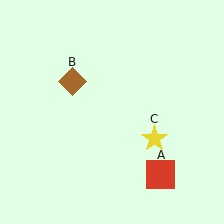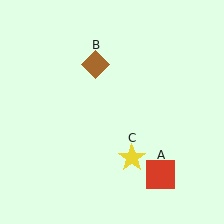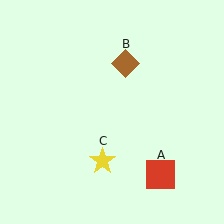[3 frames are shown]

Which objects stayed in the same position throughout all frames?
Red square (object A) remained stationary.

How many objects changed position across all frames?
2 objects changed position: brown diamond (object B), yellow star (object C).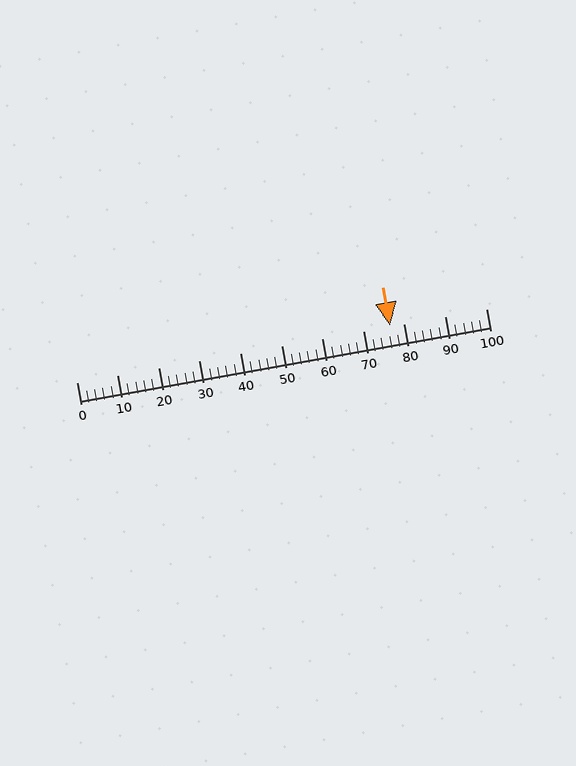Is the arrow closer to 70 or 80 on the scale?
The arrow is closer to 80.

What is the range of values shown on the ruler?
The ruler shows values from 0 to 100.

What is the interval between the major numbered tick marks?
The major tick marks are spaced 10 units apart.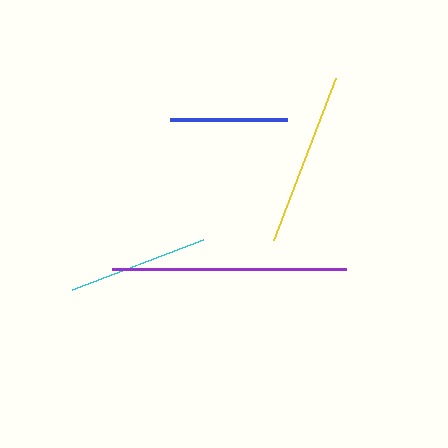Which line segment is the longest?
The purple line is the longest at approximately 234 pixels.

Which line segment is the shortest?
The blue line is the shortest at approximately 116 pixels.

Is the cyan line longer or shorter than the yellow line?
The yellow line is longer than the cyan line.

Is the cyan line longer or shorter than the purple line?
The purple line is longer than the cyan line.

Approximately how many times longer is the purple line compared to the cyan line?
The purple line is approximately 1.7 times the length of the cyan line.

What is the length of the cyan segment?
The cyan segment is approximately 141 pixels long.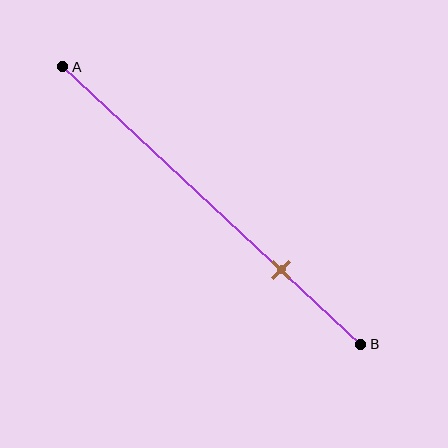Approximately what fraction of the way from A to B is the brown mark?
The brown mark is approximately 75% of the way from A to B.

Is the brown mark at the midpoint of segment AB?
No, the mark is at about 75% from A, not at the 50% midpoint.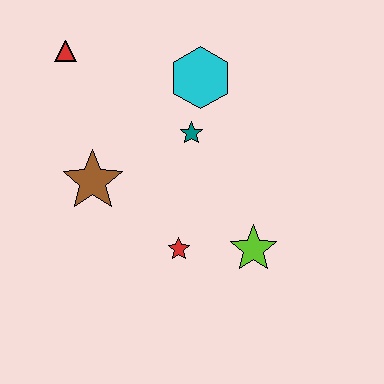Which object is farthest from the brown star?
The lime star is farthest from the brown star.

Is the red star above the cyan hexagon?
No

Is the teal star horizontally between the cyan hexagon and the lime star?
No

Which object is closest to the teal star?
The cyan hexagon is closest to the teal star.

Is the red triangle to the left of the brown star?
Yes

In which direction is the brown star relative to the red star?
The brown star is to the left of the red star.